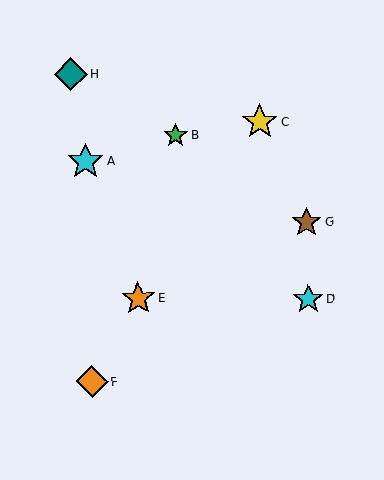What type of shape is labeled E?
Shape E is an orange star.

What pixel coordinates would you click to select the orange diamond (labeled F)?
Click at (92, 382) to select the orange diamond F.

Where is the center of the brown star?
The center of the brown star is at (306, 222).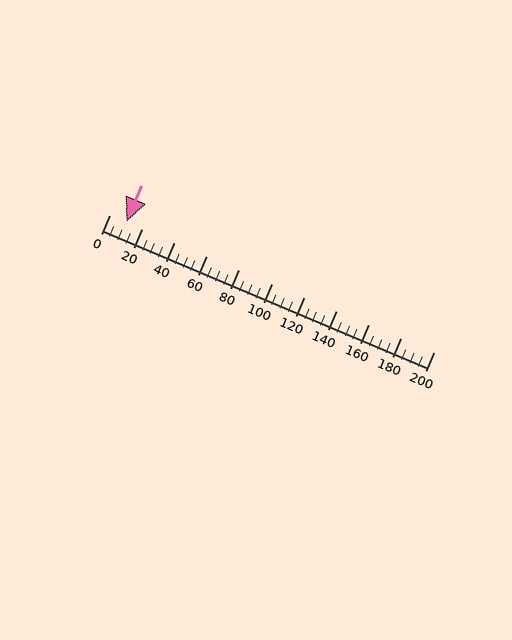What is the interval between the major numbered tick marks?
The major tick marks are spaced 20 units apart.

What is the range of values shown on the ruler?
The ruler shows values from 0 to 200.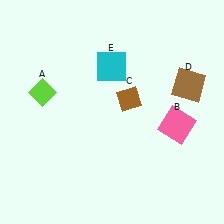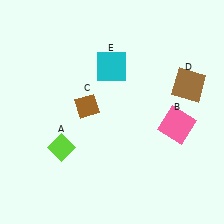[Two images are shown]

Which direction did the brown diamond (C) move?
The brown diamond (C) moved left.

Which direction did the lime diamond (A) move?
The lime diamond (A) moved down.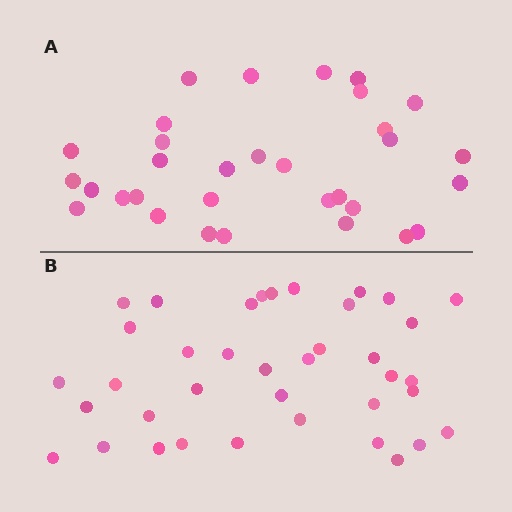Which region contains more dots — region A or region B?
Region B (the bottom region) has more dots.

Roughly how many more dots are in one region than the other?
Region B has about 6 more dots than region A.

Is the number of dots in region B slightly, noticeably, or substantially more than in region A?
Region B has only slightly more — the two regions are fairly close. The ratio is roughly 1.2 to 1.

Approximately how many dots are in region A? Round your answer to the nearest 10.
About 30 dots. (The exact count is 32, which rounds to 30.)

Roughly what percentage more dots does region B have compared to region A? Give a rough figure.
About 20% more.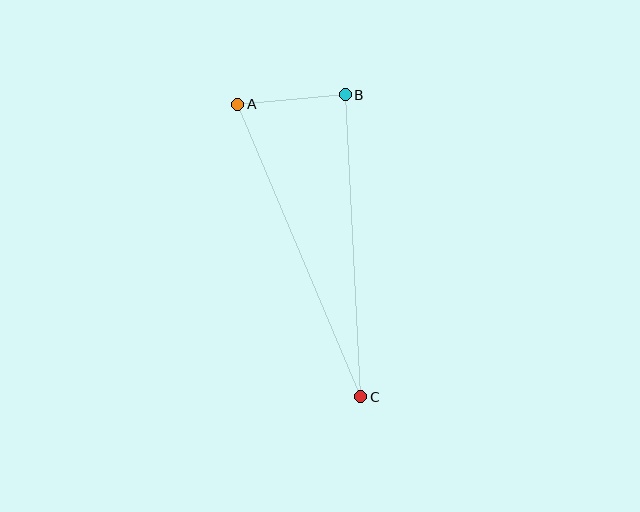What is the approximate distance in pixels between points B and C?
The distance between B and C is approximately 302 pixels.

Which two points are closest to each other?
Points A and B are closest to each other.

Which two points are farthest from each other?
Points A and C are farthest from each other.